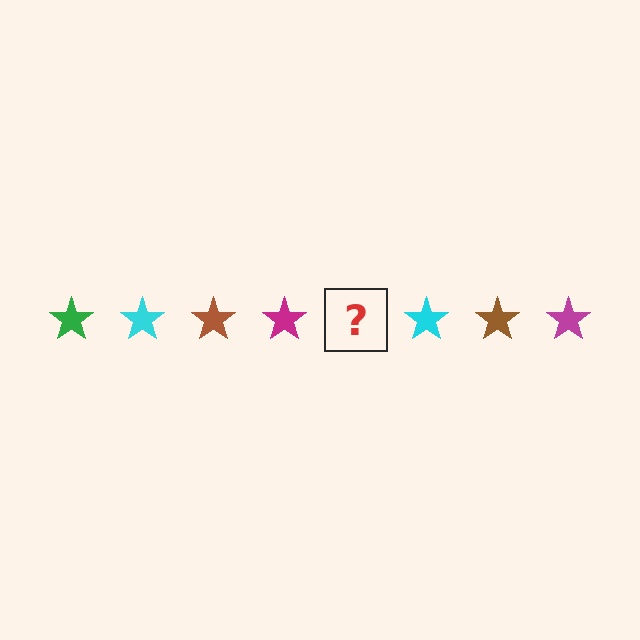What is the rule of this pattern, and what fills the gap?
The rule is that the pattern cycles through green, cyan, brown, magenta stars. The gap should be filled with a green star.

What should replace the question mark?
The question mark should be replaced with a green star.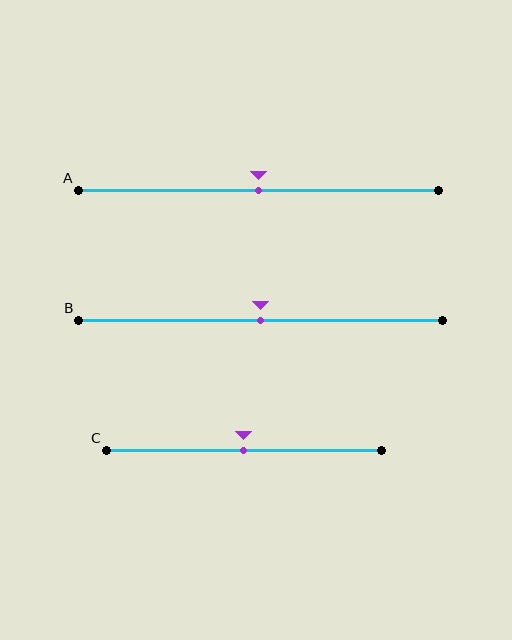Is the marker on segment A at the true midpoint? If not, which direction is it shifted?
Yes, the marker on segment A is at the true midpoint.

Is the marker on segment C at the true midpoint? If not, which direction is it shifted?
Yes, the marker on segment C is at the true midpoint.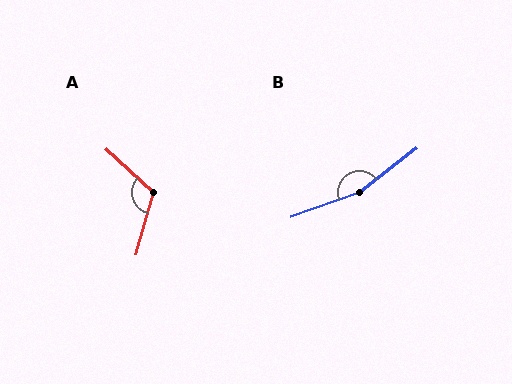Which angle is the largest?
B, at approximately 162 degrees.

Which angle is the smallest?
A, at approximately 116 degrees.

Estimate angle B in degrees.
Approximately 162 degrees.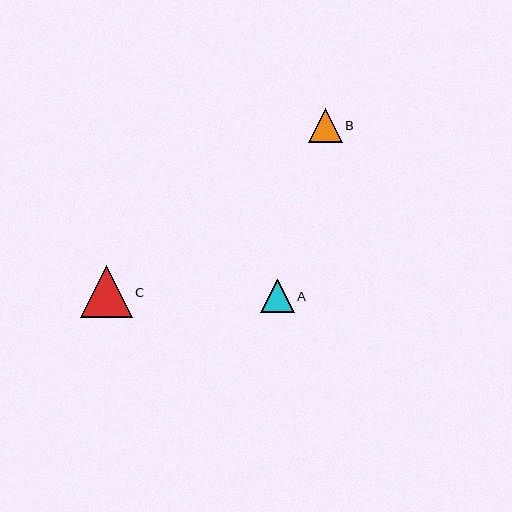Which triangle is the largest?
Triangle C is the largest with a size of approximately 52 pixels.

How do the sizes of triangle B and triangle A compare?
Triangle B and triangle A are approximately the same size.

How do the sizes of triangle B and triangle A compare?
Triangle B and triangle A are approximately the same size.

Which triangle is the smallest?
Triangle A is the smallest with a size of approximately 33 pixels.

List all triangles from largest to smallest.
From largest to smallest: C, B, A.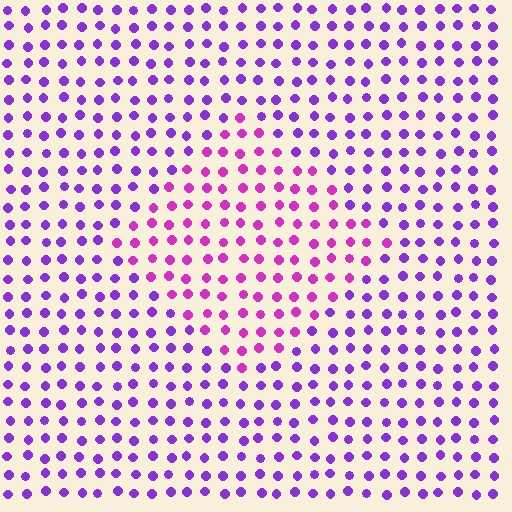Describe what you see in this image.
The image is filled with small purple elements in a uniform arrangement. A diamond-shaped region is visible where the elements are tinted to a slightly different hue, forming a subtle color boundary.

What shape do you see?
I see a diamond.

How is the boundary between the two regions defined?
The boundary is defined purely by a slight shift in hue (about 33 degrees). Spacing, size, and orientation are identical on both sides.